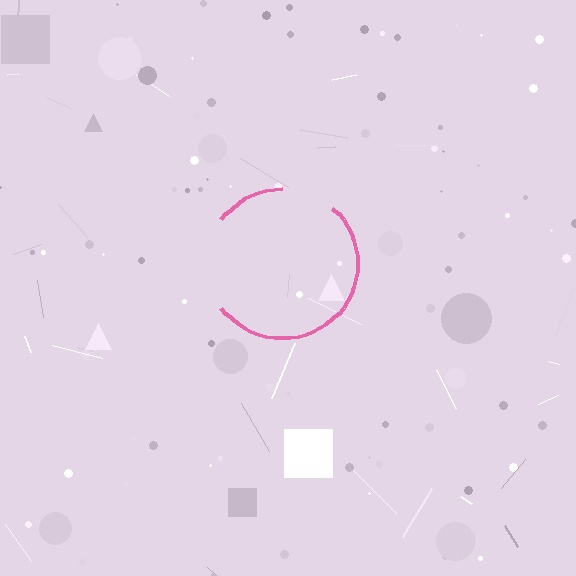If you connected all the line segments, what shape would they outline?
They would outline a circle.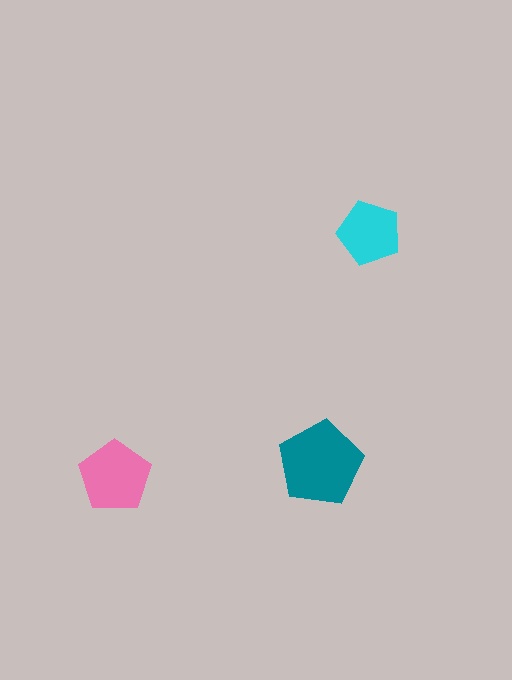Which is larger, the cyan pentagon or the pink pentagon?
The pink one.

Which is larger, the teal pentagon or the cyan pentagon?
The teal one.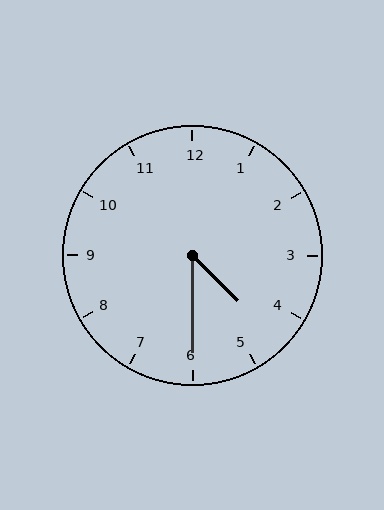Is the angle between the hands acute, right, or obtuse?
It is acute.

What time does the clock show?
4:30.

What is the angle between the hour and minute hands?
Approximately 45 degrees.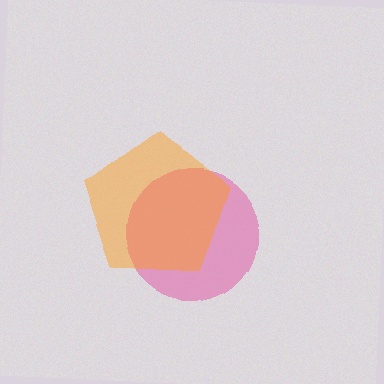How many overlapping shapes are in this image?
There are 2 overlapping shapes in the image.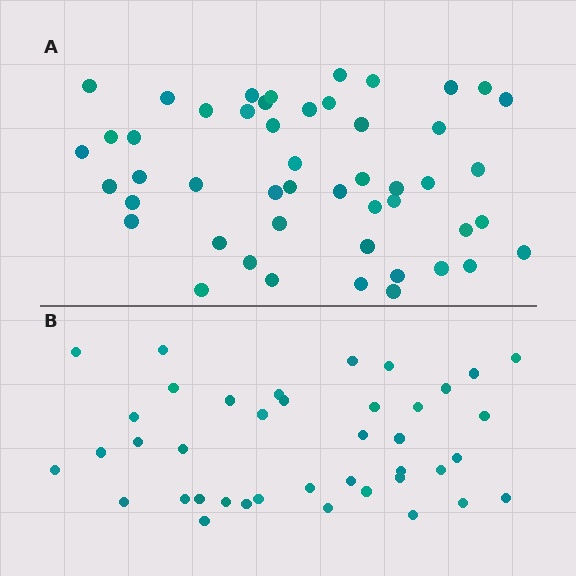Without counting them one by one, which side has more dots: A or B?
Region A (the top region) has more dots.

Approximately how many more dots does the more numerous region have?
Region A has roughly 8 or so more dots than region B.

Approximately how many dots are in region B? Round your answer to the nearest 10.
About 40 dots.